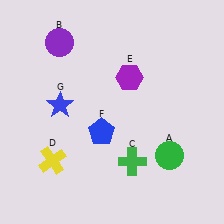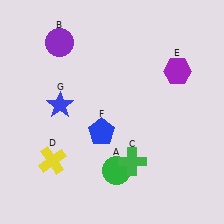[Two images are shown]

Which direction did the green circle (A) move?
The green circle (A) moved left.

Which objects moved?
The objects that moved are: the green circle (A), the purple hexagon (E).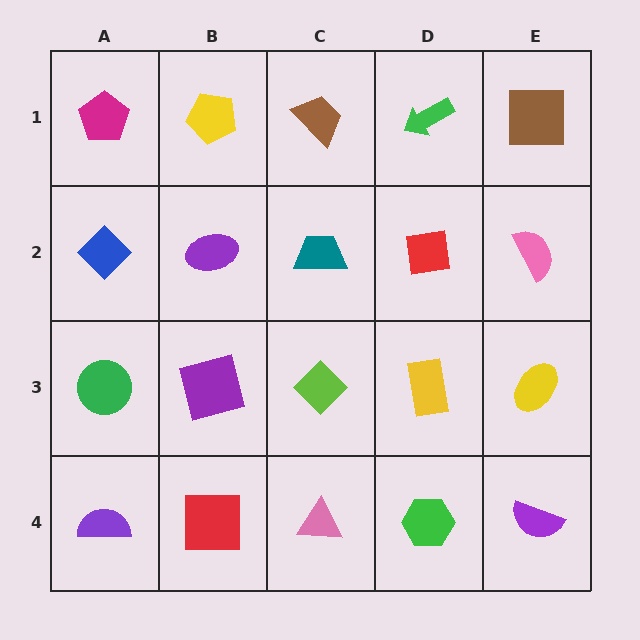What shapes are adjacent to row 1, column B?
A purple ellipse (row 2, column B), a magenta pentagon (row 1, column A), a brown trapezoid (row 1, column C).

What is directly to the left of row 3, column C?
A purple square.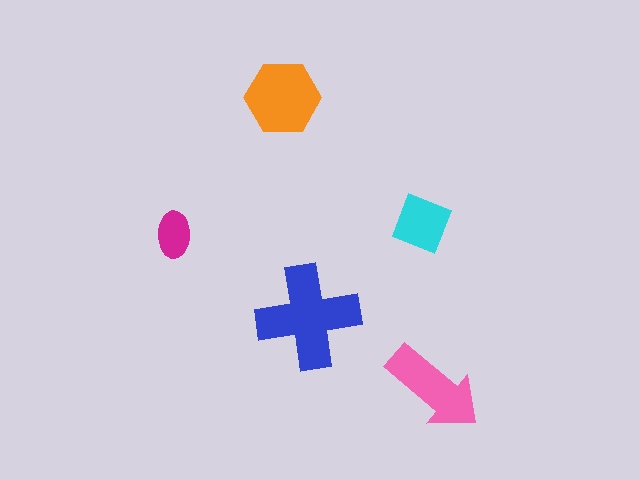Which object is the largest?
The blue cross.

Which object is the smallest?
The magenta ellipse.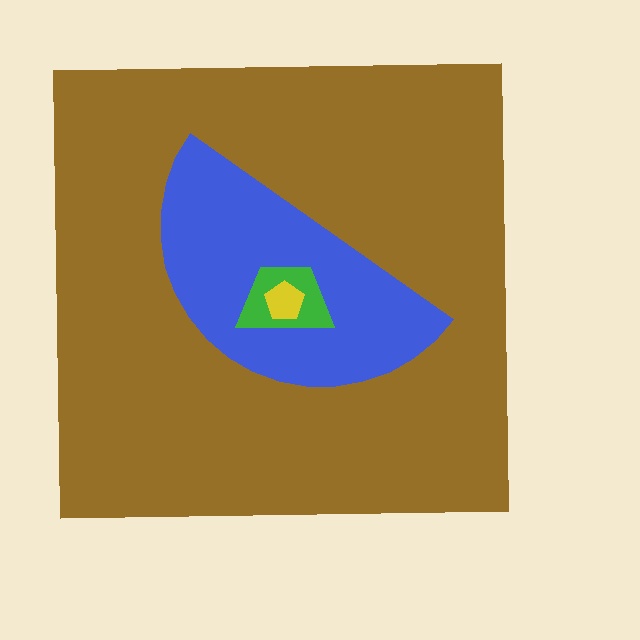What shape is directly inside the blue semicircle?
The green trapezoid.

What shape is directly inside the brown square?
The blue semicircle.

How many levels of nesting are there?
4.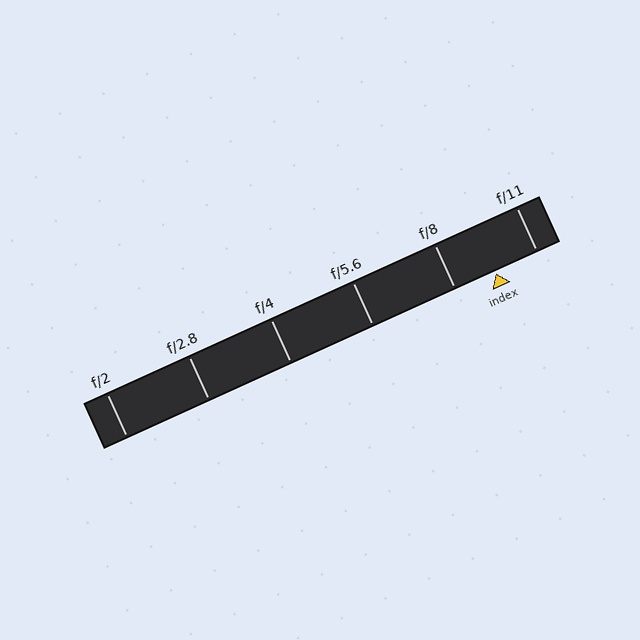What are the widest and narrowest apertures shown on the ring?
The widest aperture shown is f/2 and the narrowest is f/11.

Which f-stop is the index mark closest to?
The index mark is closest to f/8.